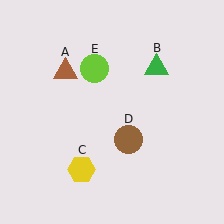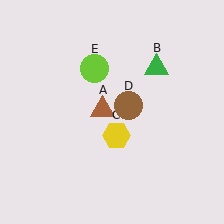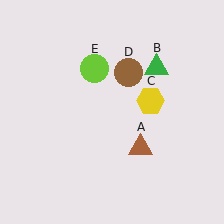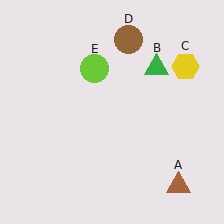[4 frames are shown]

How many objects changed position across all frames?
3 objects changed position: brown triangle (object A), yellow hexagon (object C), brown circle (object D).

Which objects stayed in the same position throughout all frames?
Green triangle (object B) and lime circle (object E) remained stationary.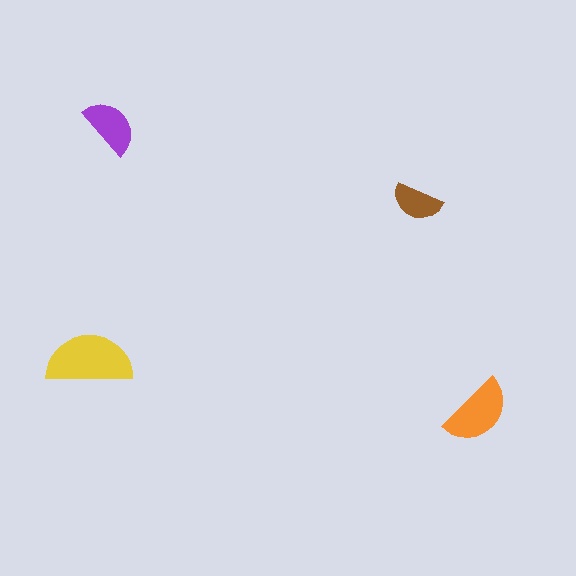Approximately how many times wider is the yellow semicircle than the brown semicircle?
About 1.5 times wider.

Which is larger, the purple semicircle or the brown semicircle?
The purple one.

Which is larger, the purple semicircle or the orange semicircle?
The orange one.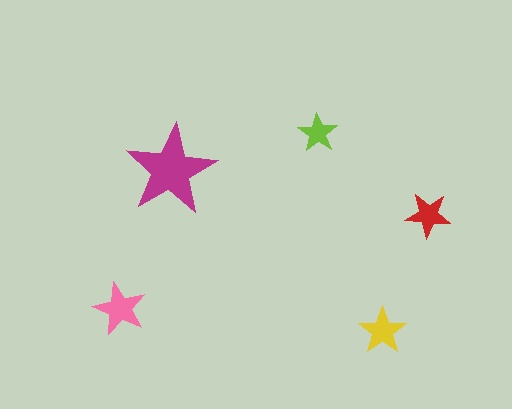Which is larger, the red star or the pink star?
The pink one.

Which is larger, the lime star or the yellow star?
The yellow one.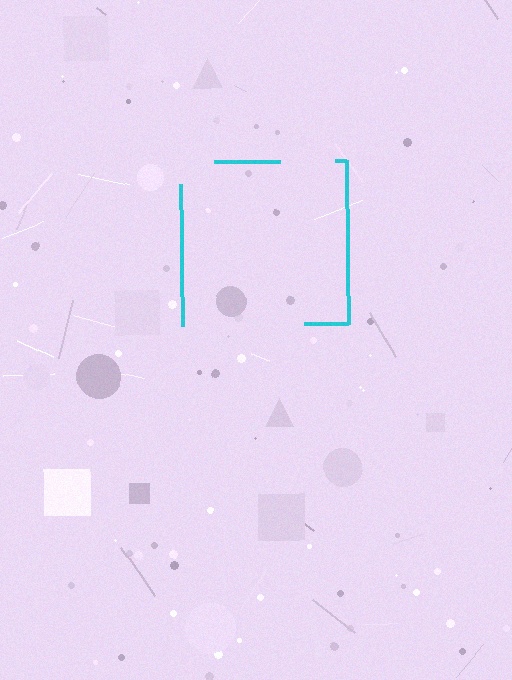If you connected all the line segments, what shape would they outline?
They would outline a square.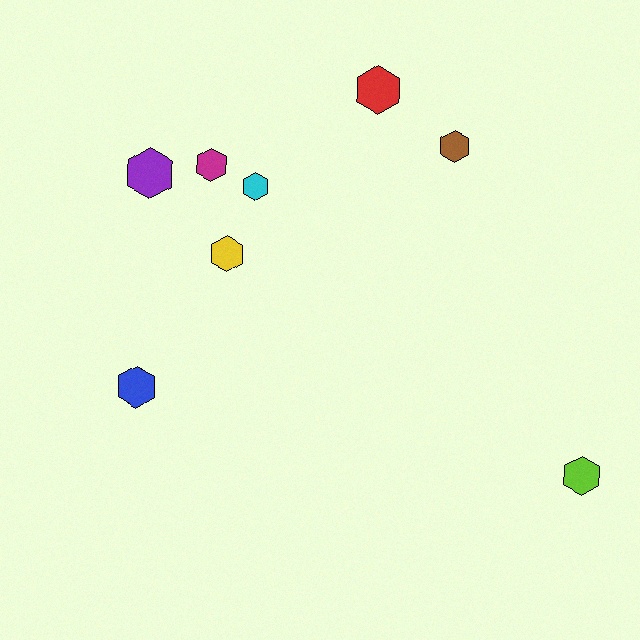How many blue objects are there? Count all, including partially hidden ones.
There is 1 blue object.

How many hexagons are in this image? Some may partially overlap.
There are 8 hexagons.